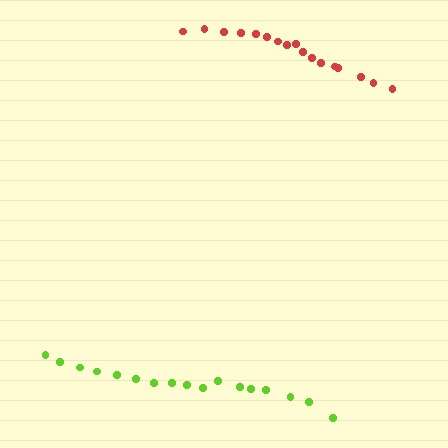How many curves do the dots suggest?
There are 2 distinct paths.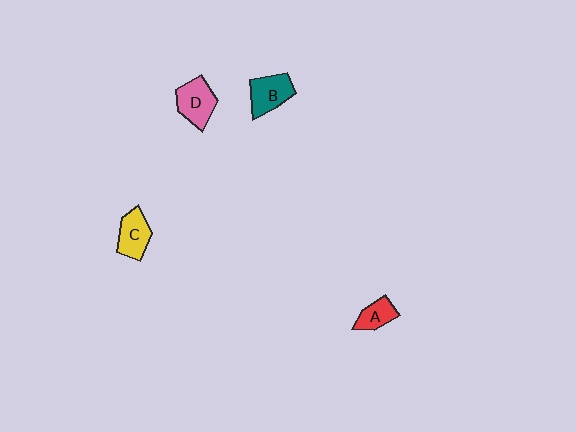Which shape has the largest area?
Shape D (pink).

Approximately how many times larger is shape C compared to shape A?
Approximately 1.4 times.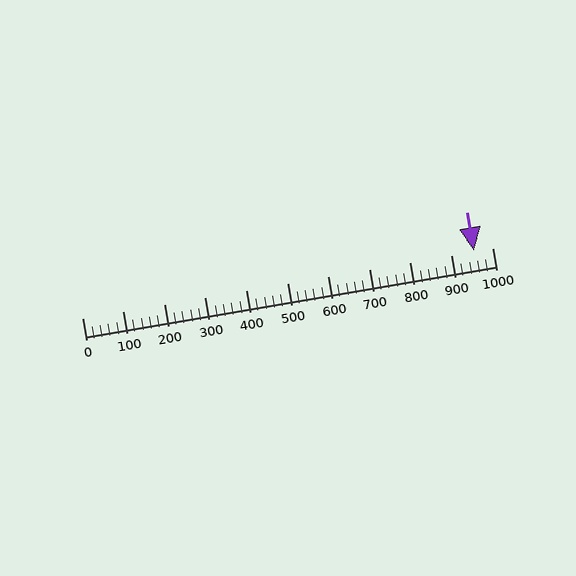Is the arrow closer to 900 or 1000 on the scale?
The arrow is closer to 1000.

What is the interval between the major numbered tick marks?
The major tick marks are spaced 100 units apart.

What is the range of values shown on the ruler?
The ruler shows values from 0 to 1000.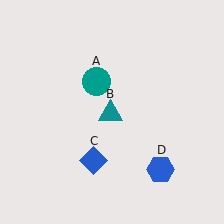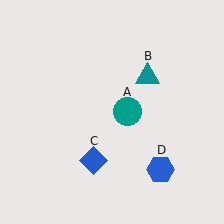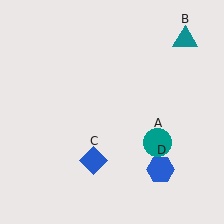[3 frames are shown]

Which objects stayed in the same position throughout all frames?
Blue diamond (object C) and blue hexagon (object D) remained stationary.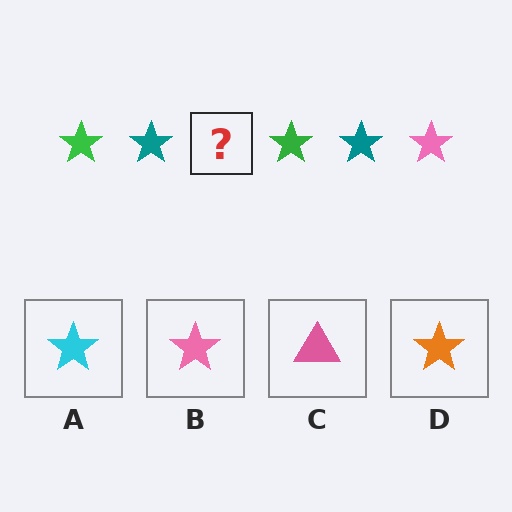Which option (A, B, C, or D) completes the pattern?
B.